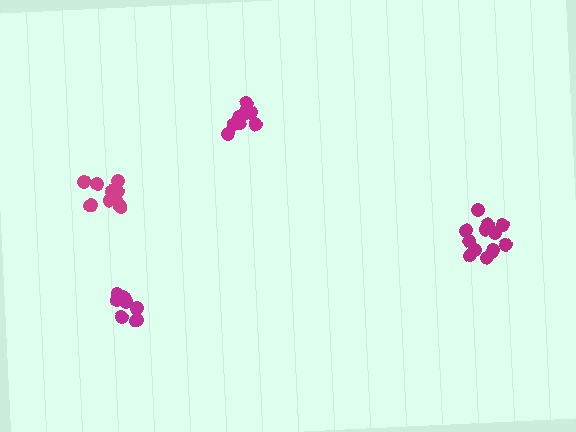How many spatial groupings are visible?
There are 4 spatial groupings.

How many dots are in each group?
Group 1: 9 dots, Group 2: 13 dots, Group 3: 9 dots, Group 4: 7 dots (38 total).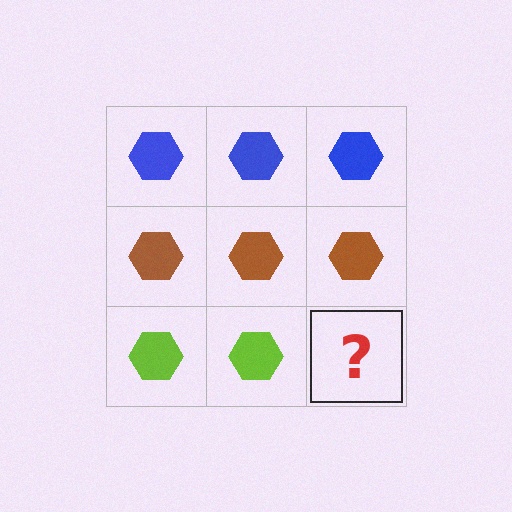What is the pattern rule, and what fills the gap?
The rule is that each row has a consistent color. The gap should be filled with a lime hexagon.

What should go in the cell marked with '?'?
The missing cell should contain a lime hexagon.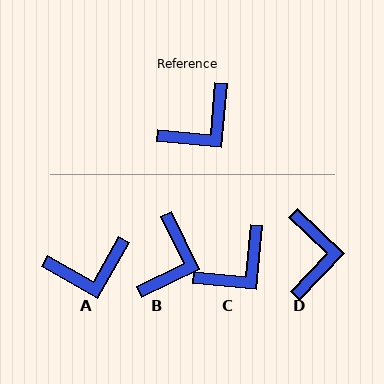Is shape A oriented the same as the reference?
No, it is off by about 24 degrees.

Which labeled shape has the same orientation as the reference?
C.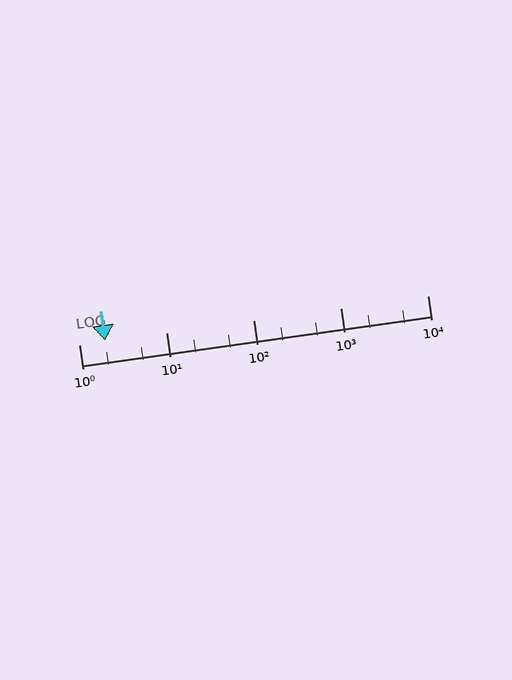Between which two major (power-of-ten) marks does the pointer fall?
The pointer is between 1 and 10.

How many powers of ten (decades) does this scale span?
The scale spans 4 decades, from 1 to 10000.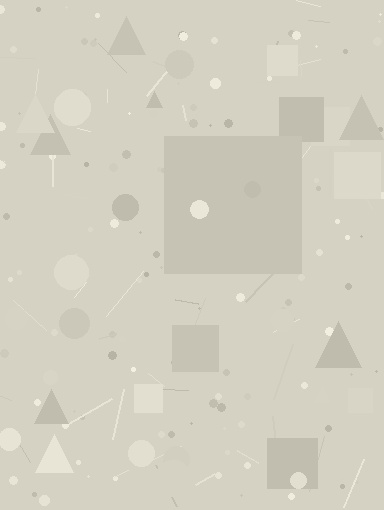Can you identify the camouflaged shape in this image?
The camouflaged shape is a square.